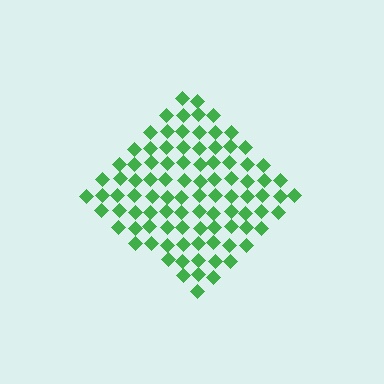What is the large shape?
The large shape is a diamond.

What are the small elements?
The small elements are diamonds.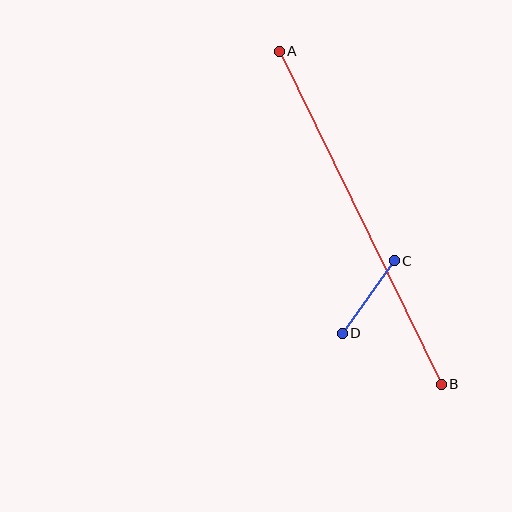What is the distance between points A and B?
The distance is approximately 371 pixels.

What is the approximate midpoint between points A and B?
The midpoint is at approximately (360, 218) pixels.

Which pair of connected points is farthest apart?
Points A and B are farthest apart.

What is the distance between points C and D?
The distance is approximately 89 pixels.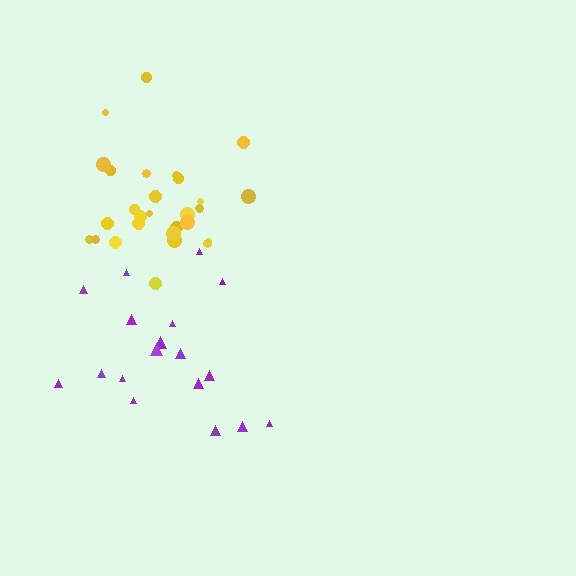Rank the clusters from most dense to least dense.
yellow, purple.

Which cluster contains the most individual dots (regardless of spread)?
Yellow (28).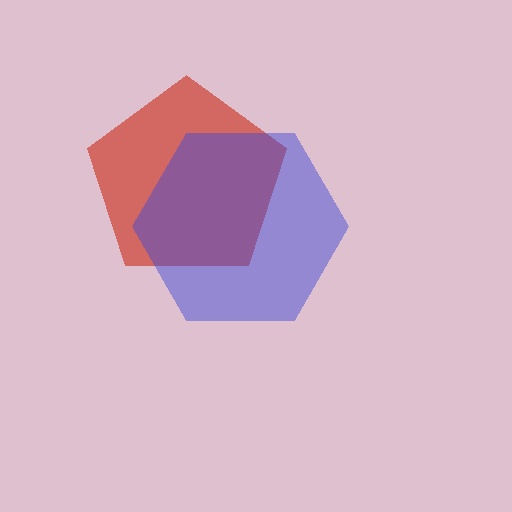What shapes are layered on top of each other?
The layered shapes are: a red pentagon, a blue hexagon.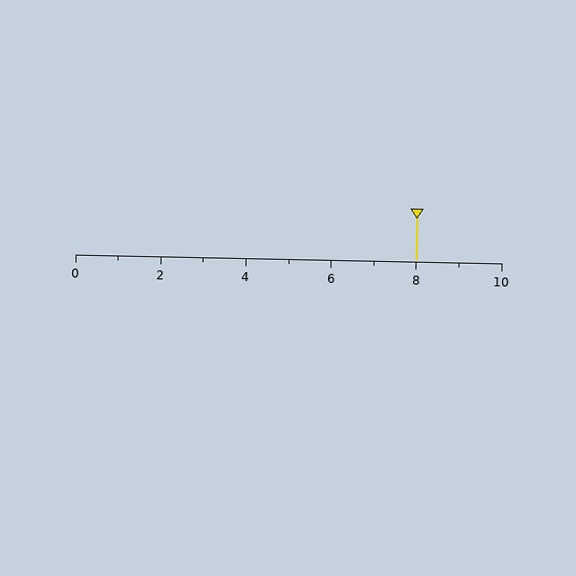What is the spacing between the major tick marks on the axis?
The major ticks are spaced 2 apart.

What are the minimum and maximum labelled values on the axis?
The axis runs from 0 to 10.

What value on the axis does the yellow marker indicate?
The marker indicates approximately 8.